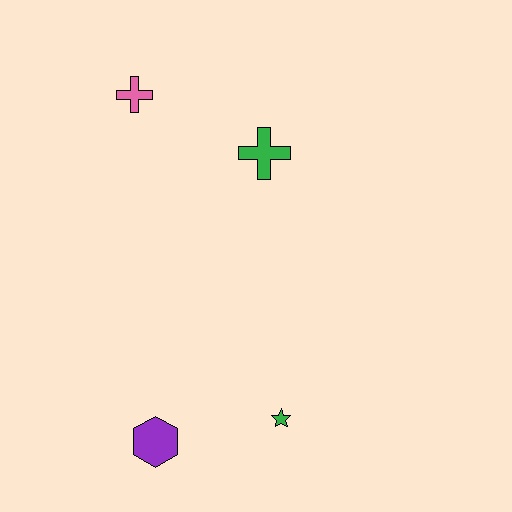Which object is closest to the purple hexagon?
The green star is closest to the purple hexagon.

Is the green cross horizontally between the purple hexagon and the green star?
Yes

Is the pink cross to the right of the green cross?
No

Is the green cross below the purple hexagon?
No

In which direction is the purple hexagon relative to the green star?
The purple hexagon is to the left of the green star.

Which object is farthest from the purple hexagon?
The pink cross is farthest from the purple hexagon.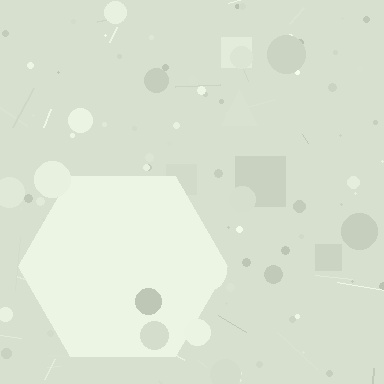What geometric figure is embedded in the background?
A hexagon is embedded in the background.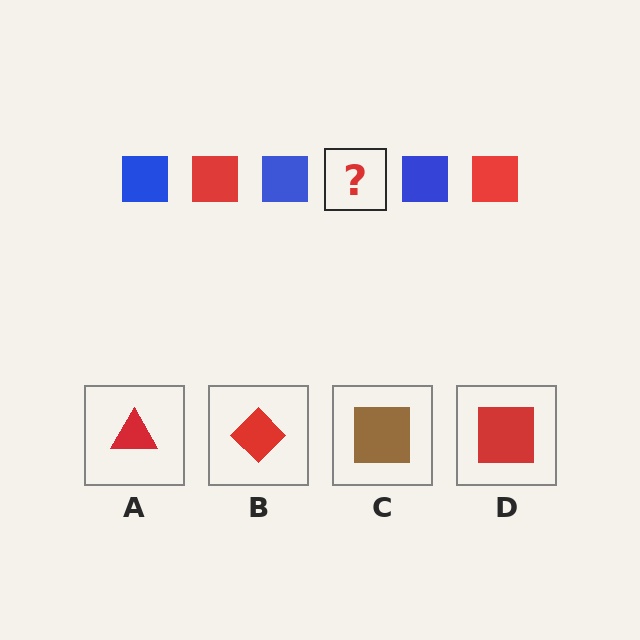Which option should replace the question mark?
Option D.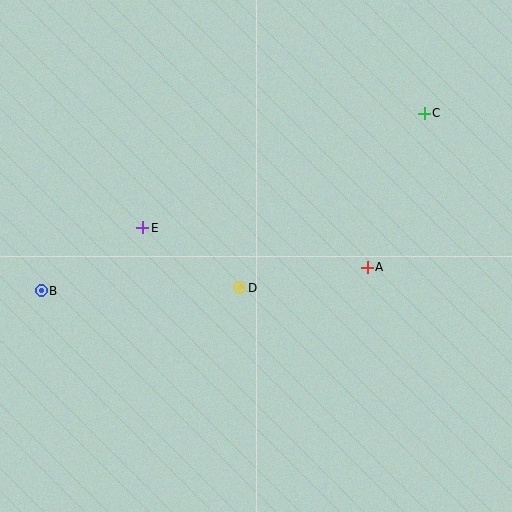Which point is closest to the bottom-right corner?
Point A is closest to the bottom-right corner.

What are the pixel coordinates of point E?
Point E is at (143, 228).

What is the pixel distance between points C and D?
The distance between C and D is 254 pixels.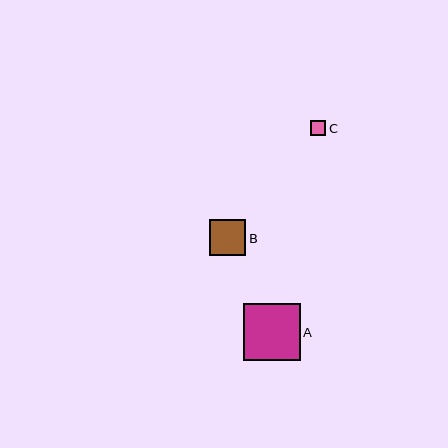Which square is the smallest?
Square C is the smallest with a size of approximately 15 pixels.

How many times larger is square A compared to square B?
Square A is approximately 1.6 times the size of square B.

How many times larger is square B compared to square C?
Square B is approximately 2.4 times the size of square C.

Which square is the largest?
Square A is the largest with a size of approximately 57 pixels.